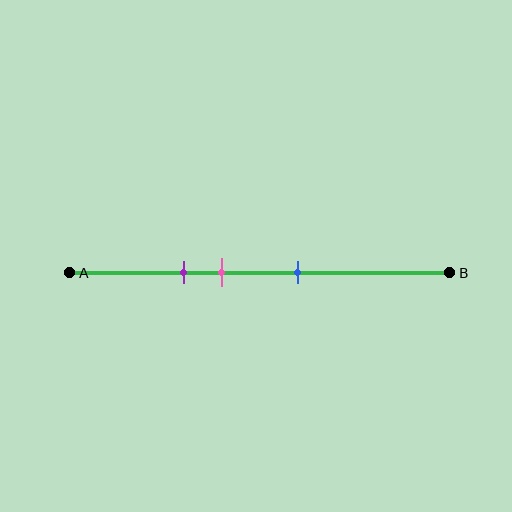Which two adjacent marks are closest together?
The purple and pink marks are the closest adjacent pair.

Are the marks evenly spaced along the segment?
Yes, the marks are approximately evenly spaced.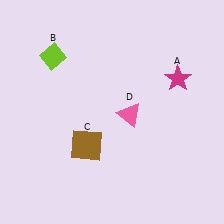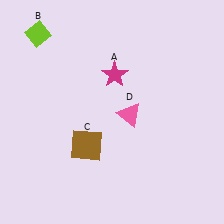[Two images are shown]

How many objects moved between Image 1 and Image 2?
2 objects moved between the two images.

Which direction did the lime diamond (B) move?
The lime diamond (B) moved up.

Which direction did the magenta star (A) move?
The magenta star (A) moved left.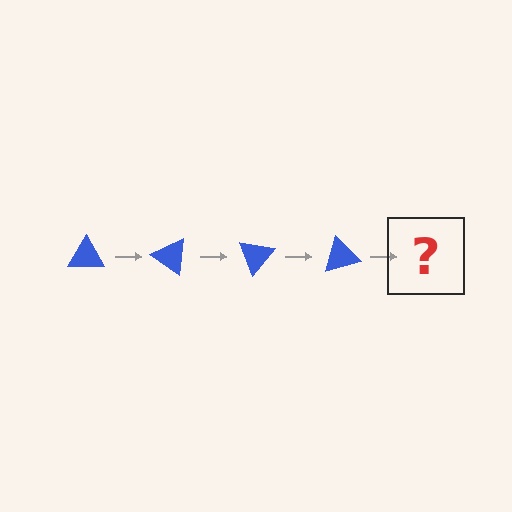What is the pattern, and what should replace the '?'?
The pattern is that the triangle rotates 35 degrees each step. The '?' should be a blue triangle rotated 140 degrees.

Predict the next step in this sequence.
The next step is a blue triangle rotated 140 degrees.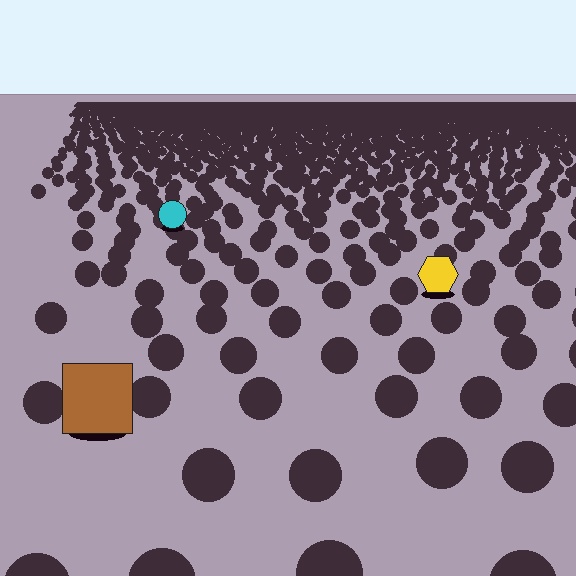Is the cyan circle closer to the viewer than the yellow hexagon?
No. The yellow hexagon is closer — you can tell from the texture gradient: the ground texture is coarser near it.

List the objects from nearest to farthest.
From nearest to farthest: the brown square, the yellow hexagon, the cyan circle.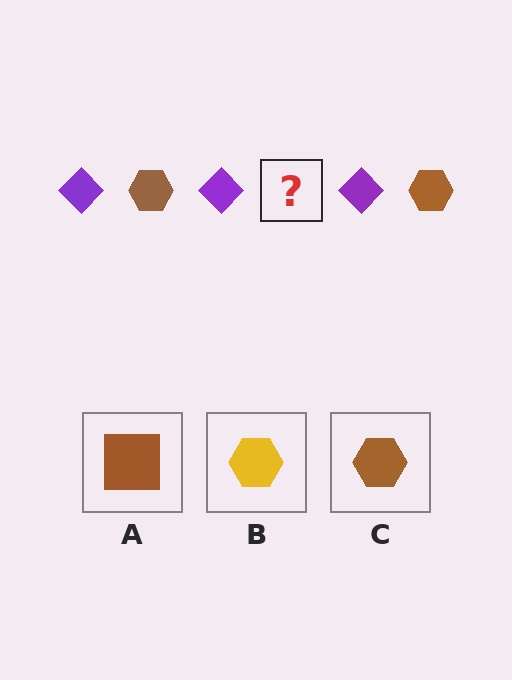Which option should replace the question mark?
Option C.